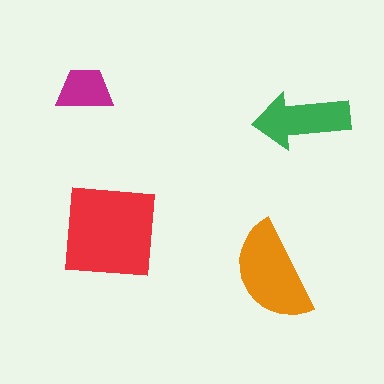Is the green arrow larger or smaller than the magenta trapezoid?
Larger.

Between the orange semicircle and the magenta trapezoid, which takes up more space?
The orange semicircle.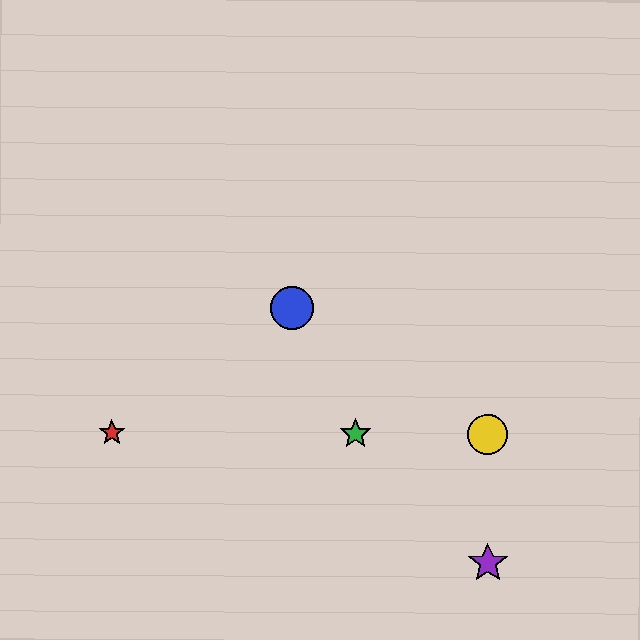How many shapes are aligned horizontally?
3 shapes (the red star, the green star, the yellow circle) are aligned horizontally.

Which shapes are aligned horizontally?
The red star, the green star, the yellow circle are aligned horizontally.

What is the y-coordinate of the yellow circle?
The yellow circle is at y≈435.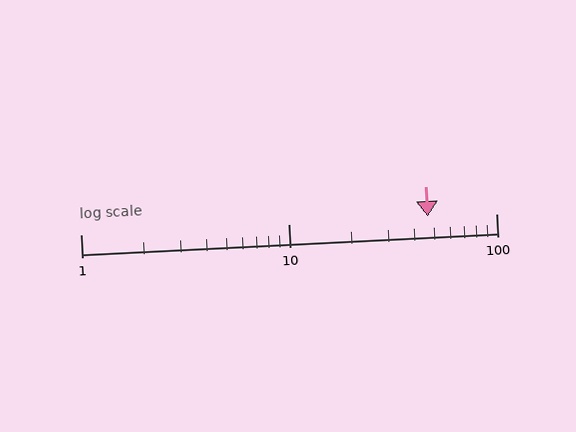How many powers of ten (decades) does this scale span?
The scale spans 2 decades, from 1 to 100.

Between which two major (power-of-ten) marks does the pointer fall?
The pointer is between 10 and 100.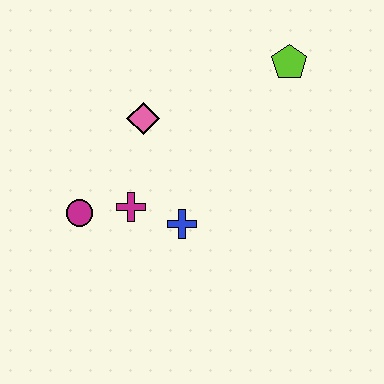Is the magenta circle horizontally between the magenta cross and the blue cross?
No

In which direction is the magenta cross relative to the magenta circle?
The magenta cross is to the right of the magenta circle.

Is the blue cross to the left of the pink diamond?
No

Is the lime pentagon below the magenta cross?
No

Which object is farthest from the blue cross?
The lime pentagon is farthest from the blue cross.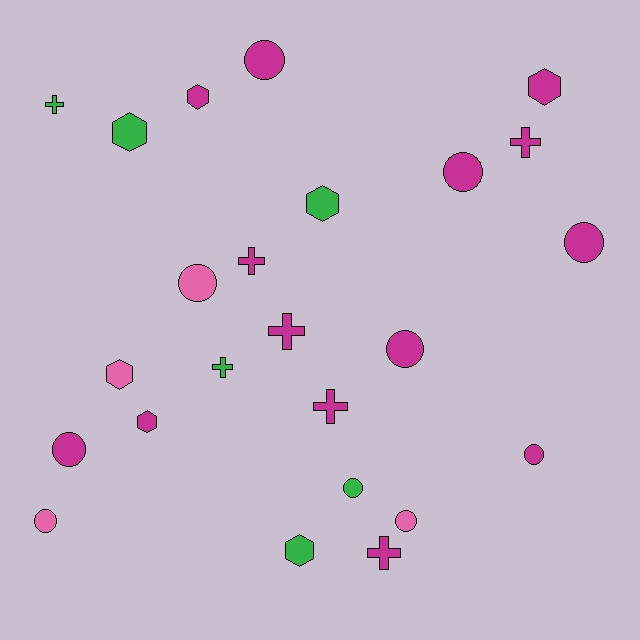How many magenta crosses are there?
There are 5 magenta crosses.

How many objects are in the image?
There are 24 objects.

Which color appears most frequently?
Magenta, with 14 objects.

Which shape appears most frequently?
Circle, with 10 objects.